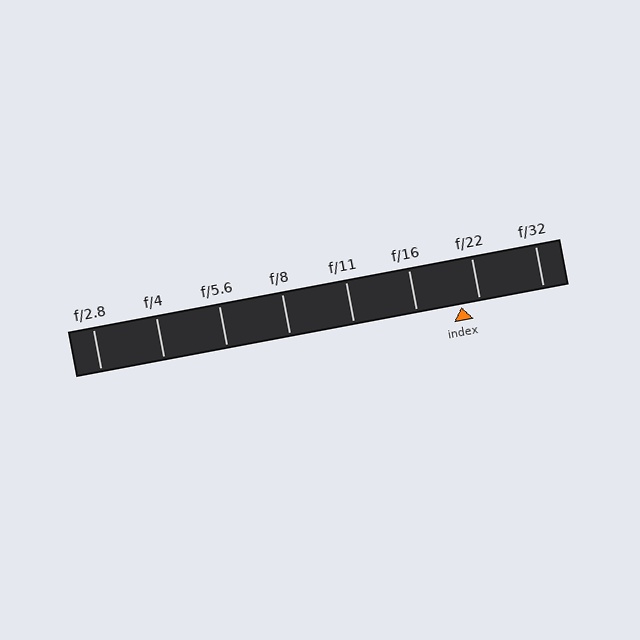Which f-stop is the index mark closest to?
The index mark is closest to f/22.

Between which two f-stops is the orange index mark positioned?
The index mark is between f/16 and f/22.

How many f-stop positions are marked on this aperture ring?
There are 8 f-stop positions marked.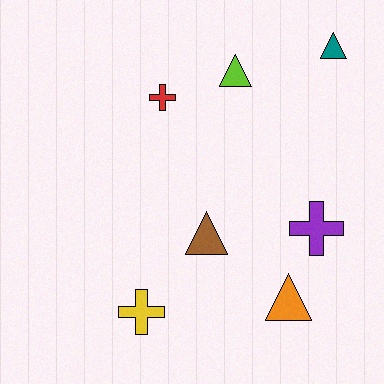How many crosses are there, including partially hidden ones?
There are 3 crosses.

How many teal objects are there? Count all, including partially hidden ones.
There is 1 teal object.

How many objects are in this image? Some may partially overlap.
There are 7 objects.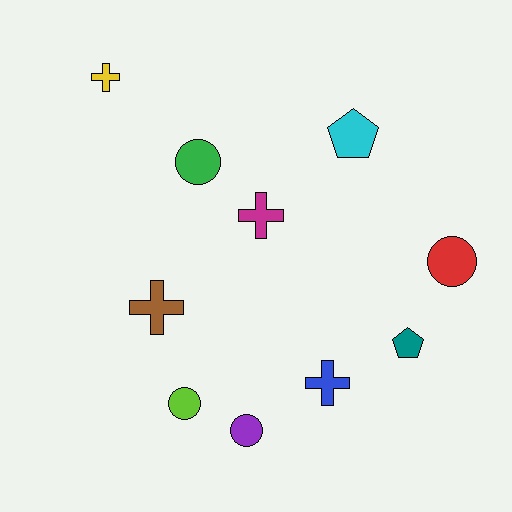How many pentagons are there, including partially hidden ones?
There are 2 pentagons.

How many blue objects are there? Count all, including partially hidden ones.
There is 1 blue object.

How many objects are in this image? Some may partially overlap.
There are 10 objects.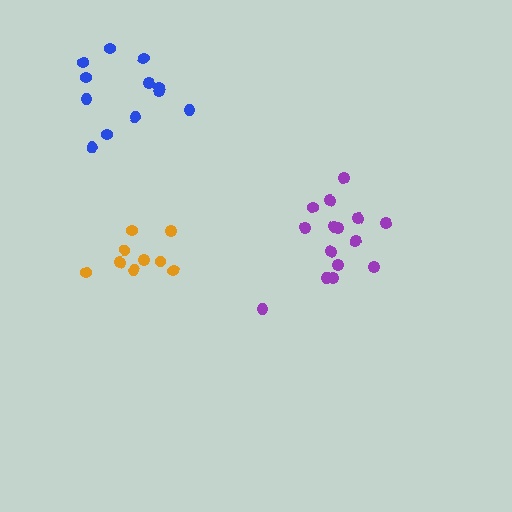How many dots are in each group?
Group 1: 15 dots, Group 2: 12 dots, Group 3: 9 dots (36 total).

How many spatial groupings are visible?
There are 3 spatial groupings.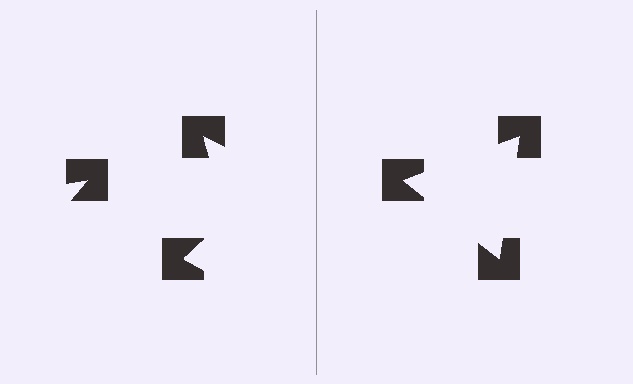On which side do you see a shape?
An illusory triangle appears on the right side. On the left side the wedge cuts are rotated, so no coherent shape forms.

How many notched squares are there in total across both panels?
6 — 3 on each side.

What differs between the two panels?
The notched squares are positioned identically on both sides; only the wedge orientations differ. On the right they align to a triangle; on the left they are misaligned.